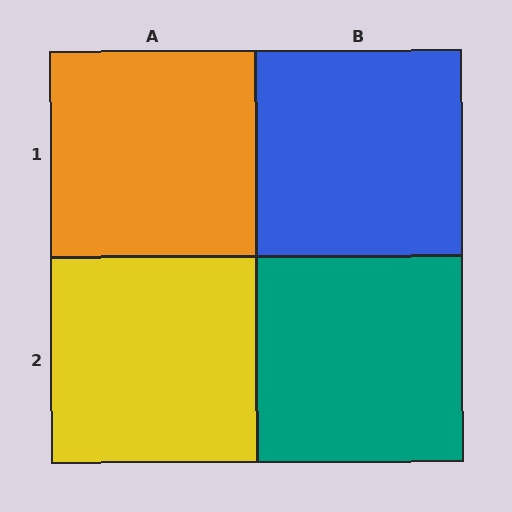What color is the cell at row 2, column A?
Yellow.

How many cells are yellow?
1 cell is yellow.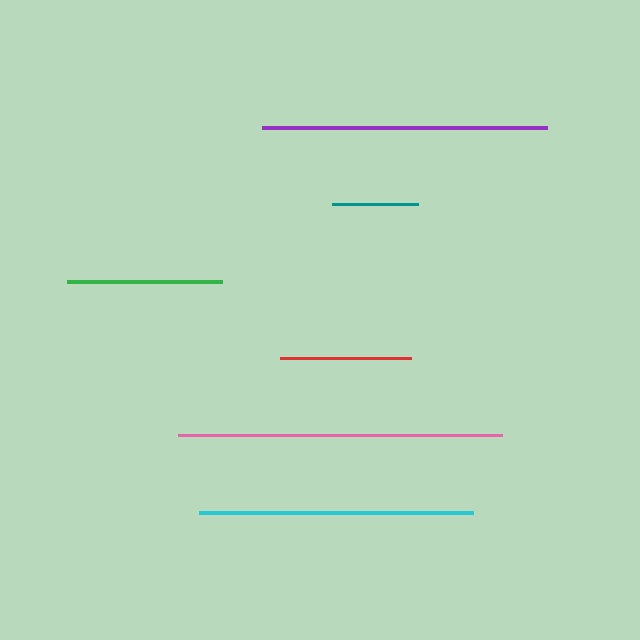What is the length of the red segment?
The red segment is approximately 132 pixels long.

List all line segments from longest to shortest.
From longest to shortest: pink, purple, cyan, green, red, teal.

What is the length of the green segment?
The green segment is approximately 156 pixels long.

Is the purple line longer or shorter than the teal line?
The purple line is longer than the teal line.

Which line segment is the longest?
The pink line is the longest at approximately 324 pixels.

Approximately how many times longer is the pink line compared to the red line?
The pink line is approximately 2.5 times the length of the red line.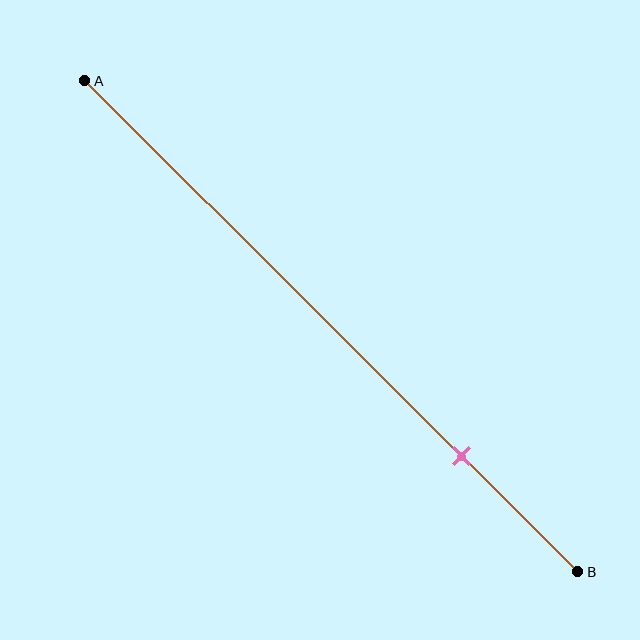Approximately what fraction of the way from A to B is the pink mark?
The pink mark is approximately 75% of the way from A to B.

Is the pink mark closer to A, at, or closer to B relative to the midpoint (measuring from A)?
The pink mark is closer to point B than the midpoint of segment AB.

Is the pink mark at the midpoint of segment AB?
No, the mark is at about 75% from A, not at the 50% midpoint.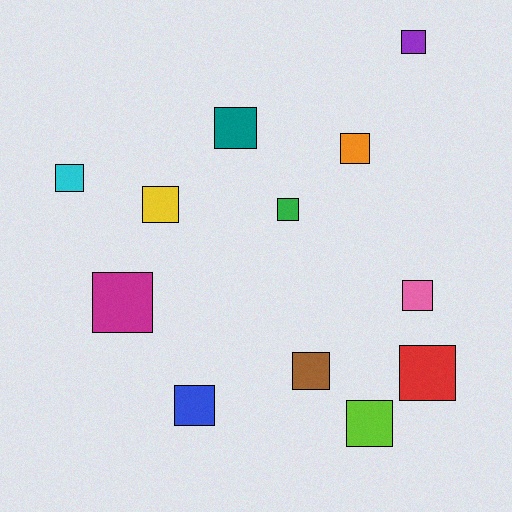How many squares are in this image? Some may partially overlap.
There are 12 squares.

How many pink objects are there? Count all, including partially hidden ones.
There is 1 pink object.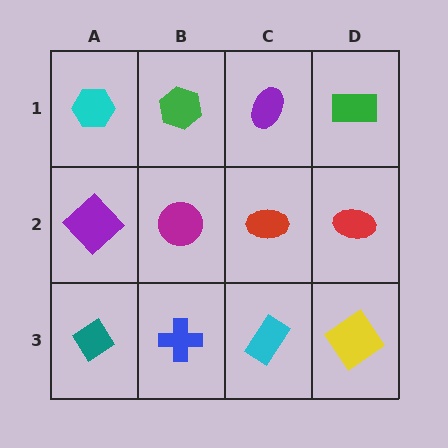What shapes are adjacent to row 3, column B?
A magenta circle (row 2, column B), a teal diamond (row 3, column A), a cyan rectangle (row 3, column C).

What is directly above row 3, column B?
A magenta circle.